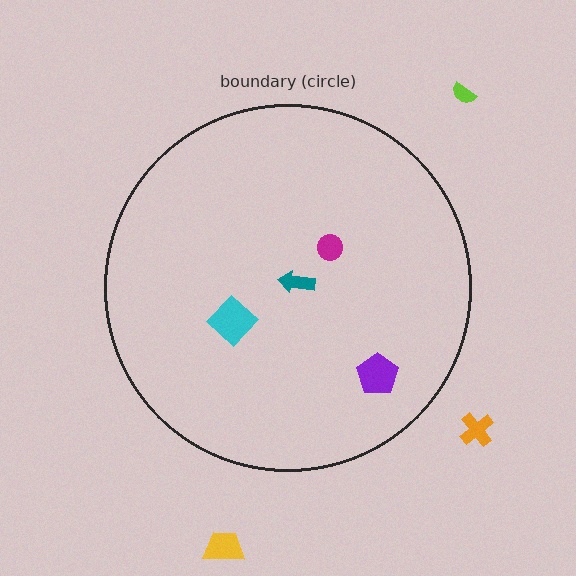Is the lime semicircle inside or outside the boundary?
Outside.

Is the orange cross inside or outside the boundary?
Outside.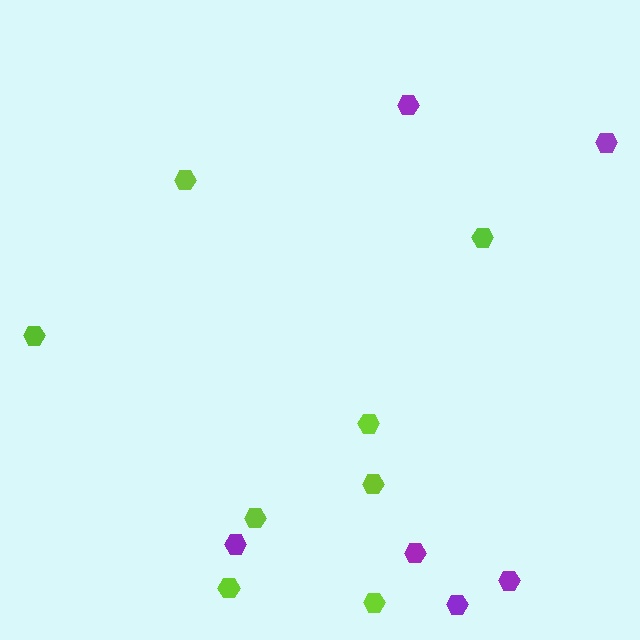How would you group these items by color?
There are 2 groups: one group of lime hexagons (8) and one group of purple hexagons (6).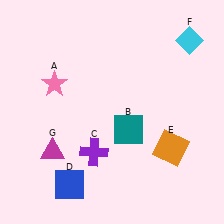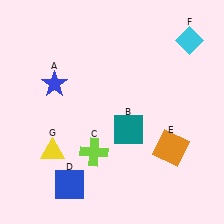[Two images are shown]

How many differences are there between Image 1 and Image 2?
There are 3 differences between the two images.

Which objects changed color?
A changed from pink to blue. C changed from purple to lime. G changed from magenta to yellow.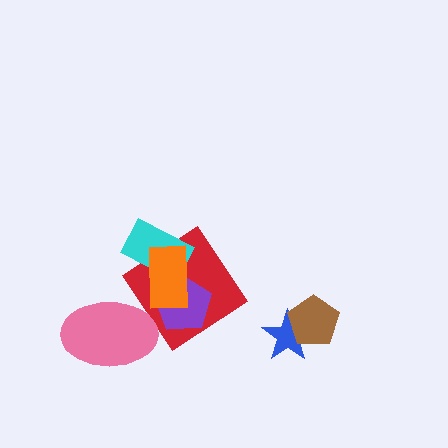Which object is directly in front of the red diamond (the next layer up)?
The purple pentagon is directly in front of the red diamond.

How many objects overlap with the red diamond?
3 objects overlap with the red diamond.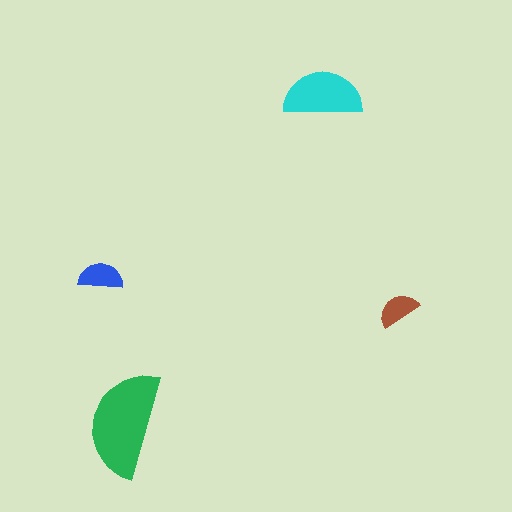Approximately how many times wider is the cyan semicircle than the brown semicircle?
About 2 times wider.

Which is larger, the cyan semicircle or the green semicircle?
The green one.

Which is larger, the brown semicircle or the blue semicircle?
The blue one.